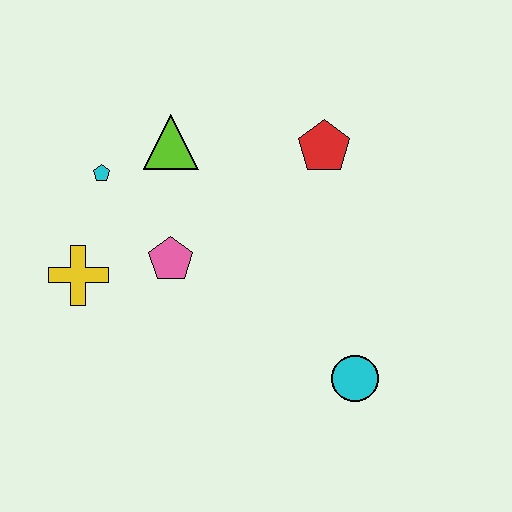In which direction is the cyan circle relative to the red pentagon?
The cyan circle is below the red pentagon.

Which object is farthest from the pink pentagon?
The cyan circle is farthest from the pink pentagon.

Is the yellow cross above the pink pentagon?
No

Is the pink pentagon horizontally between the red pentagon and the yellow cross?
Yes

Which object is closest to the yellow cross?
The pink pentagon is closest to the yellow cross.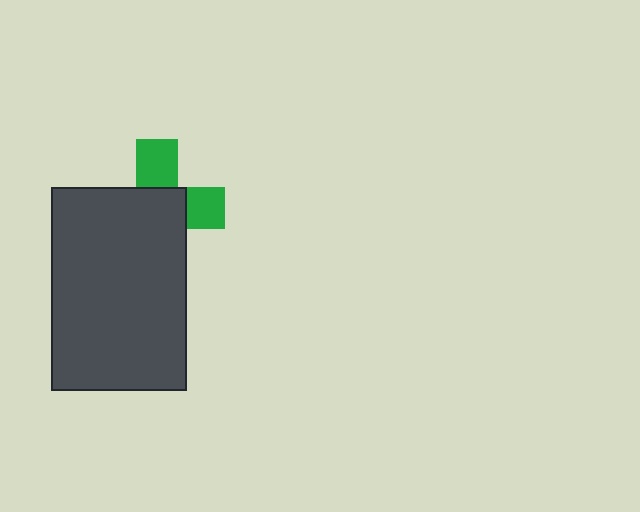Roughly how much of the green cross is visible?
A small part of it is visible (roughly 37%).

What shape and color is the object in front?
The object in front is a dark gray rectangle.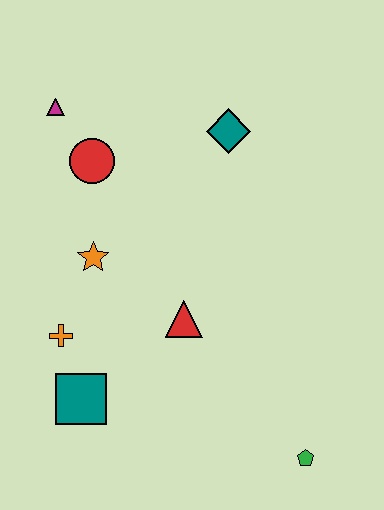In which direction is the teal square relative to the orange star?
The teal square is below the orange star.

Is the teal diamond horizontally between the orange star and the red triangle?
No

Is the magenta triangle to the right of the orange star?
No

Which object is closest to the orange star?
The orange cross is closest to the orange star.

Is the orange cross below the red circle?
Yes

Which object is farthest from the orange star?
The green pentagon is farthest from the orange star.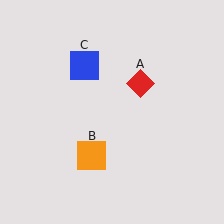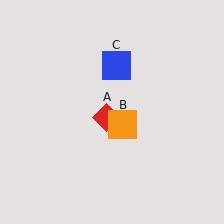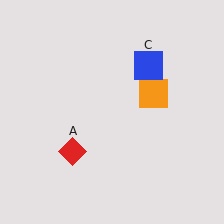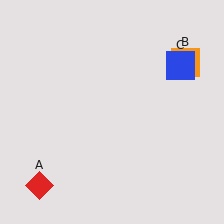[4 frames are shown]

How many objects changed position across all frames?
3 objects changed position: red diamond (object A), orange square (object B), blue square (object C).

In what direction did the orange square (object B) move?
The orange square (object B) moved up and to the right.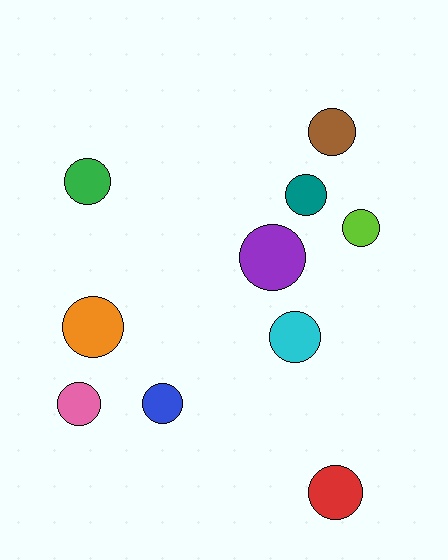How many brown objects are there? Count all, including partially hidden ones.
There is 1 brown object.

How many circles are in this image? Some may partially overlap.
There are 10 circles.